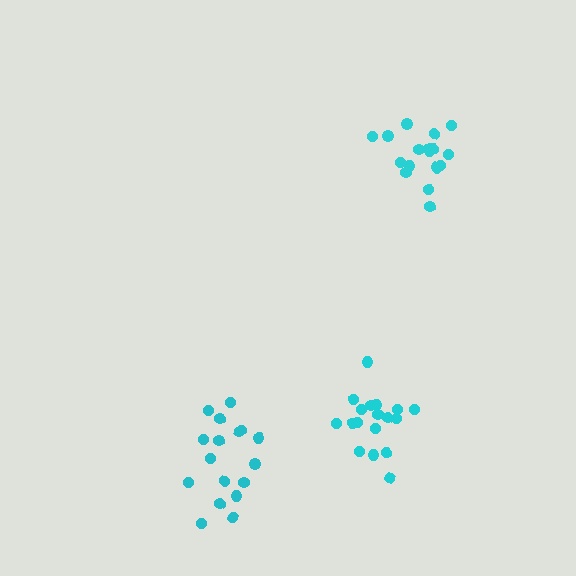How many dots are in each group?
Group 1: 17 dots, Group 2: 18 dots, Group 3: 17 dots (52 total).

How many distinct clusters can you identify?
There are 3 distinct clusters.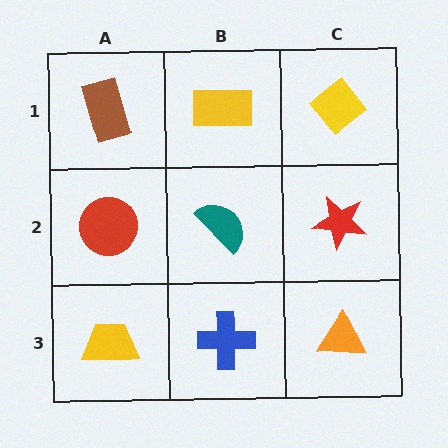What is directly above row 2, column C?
A yellow diamond.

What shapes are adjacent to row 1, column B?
A teal semicircle (row 2, column B), a brown rectangle (row 1, column A), a yellow diamond (row 1, column C).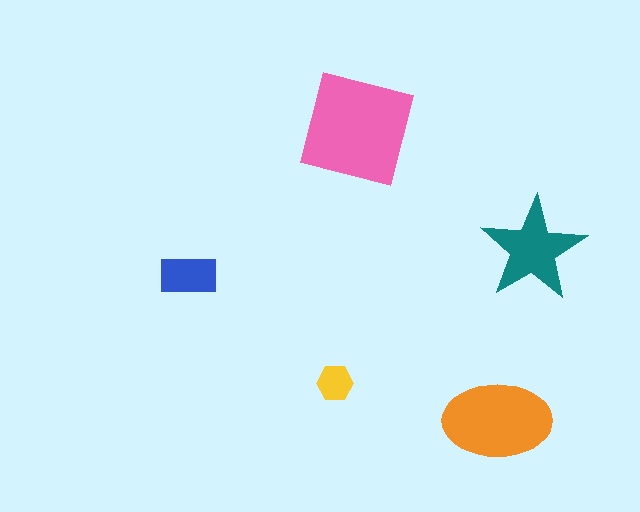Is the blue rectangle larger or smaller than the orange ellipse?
Smaller.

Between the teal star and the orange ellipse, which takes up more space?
The orange ellipse.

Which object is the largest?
The pink square.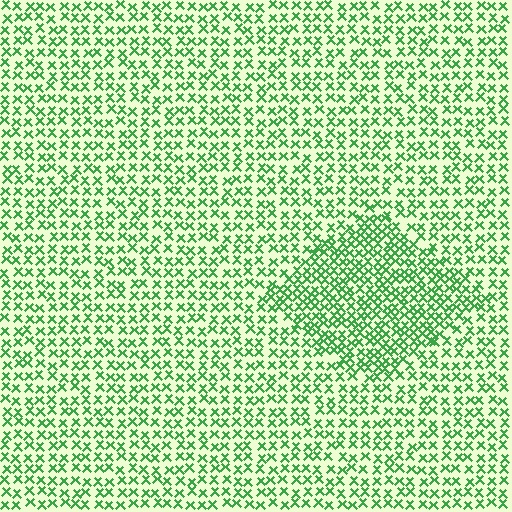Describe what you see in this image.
The image contains small green elements arranged at two different densities. A diamond-shaped region is visible where the elements are more densely packed than the surrounding area.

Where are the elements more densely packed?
The elements are more densely packed inside the diamond boundary.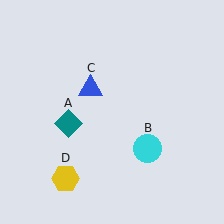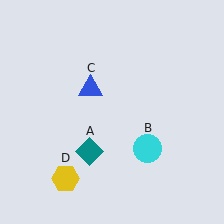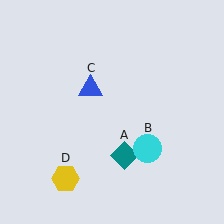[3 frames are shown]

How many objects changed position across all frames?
1 object changed position: teal diamond (object A).